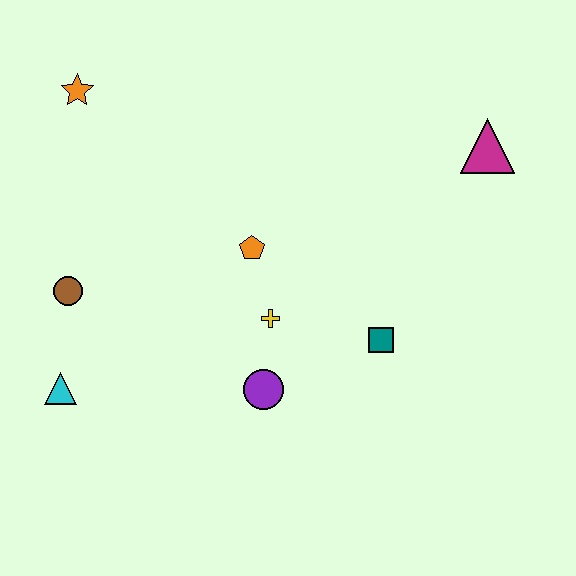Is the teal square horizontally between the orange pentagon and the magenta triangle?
Yes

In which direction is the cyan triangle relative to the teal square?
The cyan triangle is to the left of the teal square.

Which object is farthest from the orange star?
The magenta triangle is farthest from the orange star.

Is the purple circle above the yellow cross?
No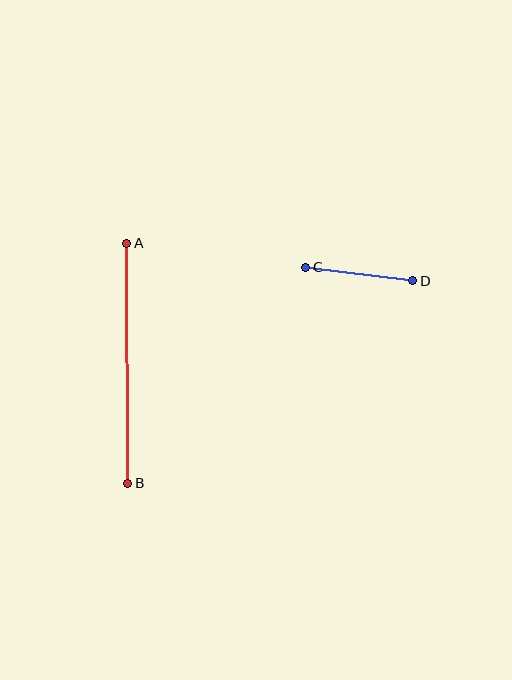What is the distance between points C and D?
The distance is approximately 108 pixels.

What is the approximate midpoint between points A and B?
The midpoint is at approximately (127, 363) pixels.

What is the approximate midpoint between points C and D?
The midpoint is at approximately (359, 274) pixels.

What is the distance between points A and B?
The distance is approximately 240 pixels.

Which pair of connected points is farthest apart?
Points A and B are farthest apart.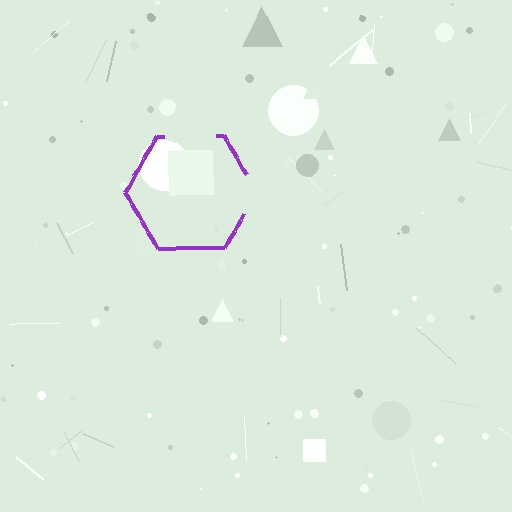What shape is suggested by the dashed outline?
The dashed outline suggests a hexagon.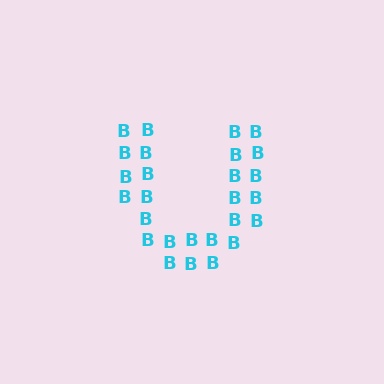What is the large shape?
The large shape is the letter U.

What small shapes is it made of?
It is made of small letter B's.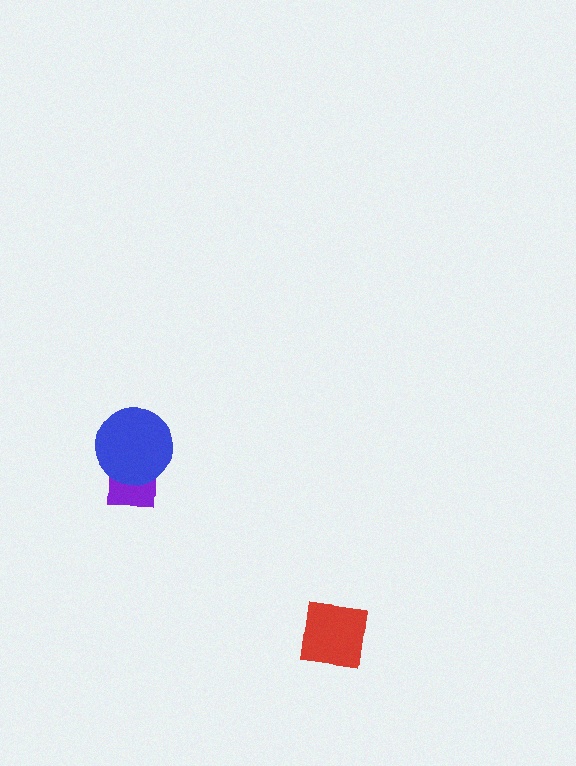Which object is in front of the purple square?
The blue circle is in front of the purple square.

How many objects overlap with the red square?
0 objects overlap with the red square.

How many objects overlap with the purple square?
1 object overlaps with the purple square.